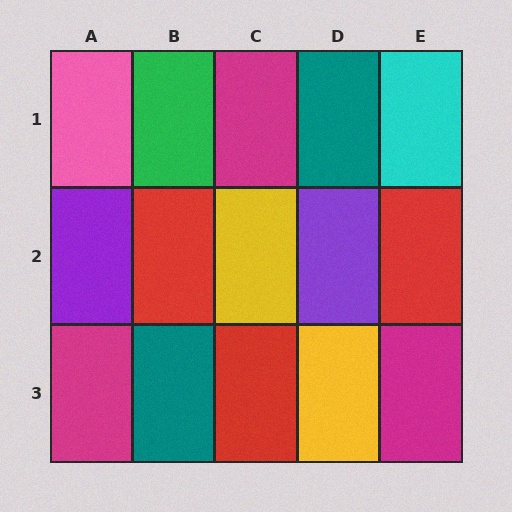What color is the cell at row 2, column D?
Purple.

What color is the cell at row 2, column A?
Purple.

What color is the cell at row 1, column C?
Magenta.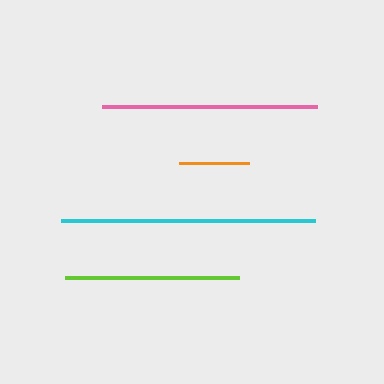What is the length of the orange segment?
The orange segment is approximately 70 pixels long.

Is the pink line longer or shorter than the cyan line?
The cyan line is longer than the pink line.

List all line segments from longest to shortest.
From longest to shortest: cyan, pink, lime, orange.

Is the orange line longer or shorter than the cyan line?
The cyan line is longer than the orange line.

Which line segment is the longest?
The cyan line is the longest at approximately 254 pixels.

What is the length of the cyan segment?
The cyan segment is approximately 254 pixels long.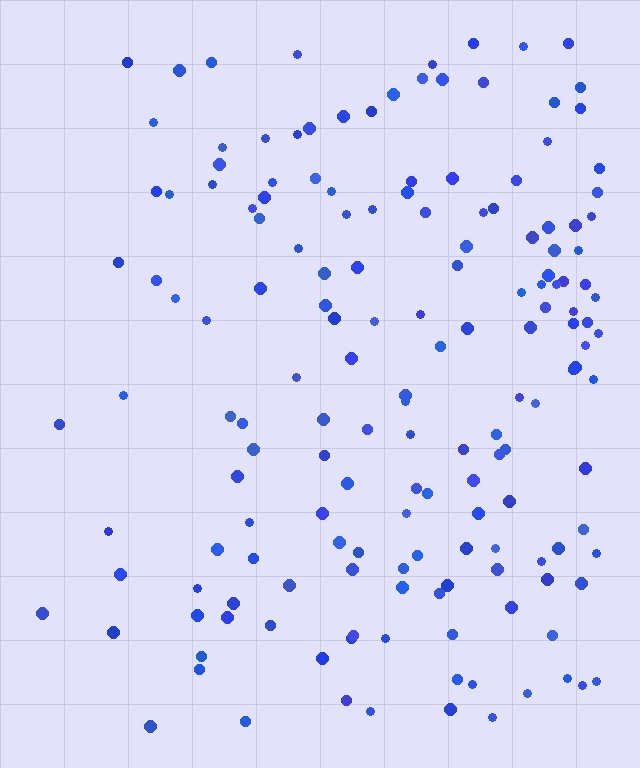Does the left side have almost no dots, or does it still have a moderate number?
Still a moderate number, just noticeably fewer than the right.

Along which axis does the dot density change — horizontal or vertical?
Horizontal.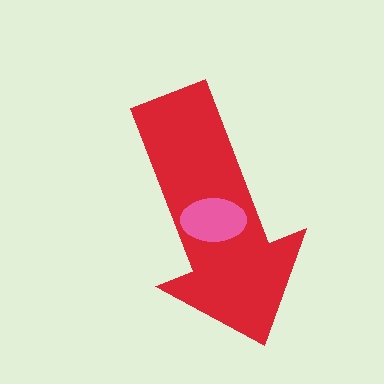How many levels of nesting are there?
2.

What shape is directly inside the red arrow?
The pink ellipse.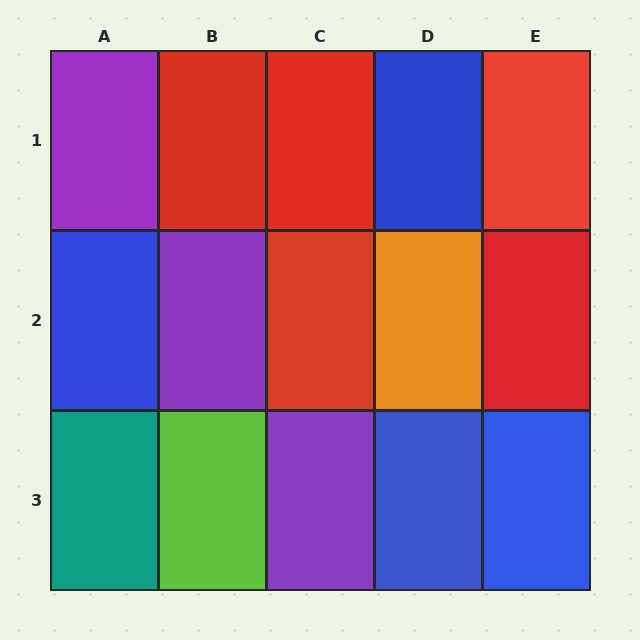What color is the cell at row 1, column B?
Red.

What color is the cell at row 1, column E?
Red.